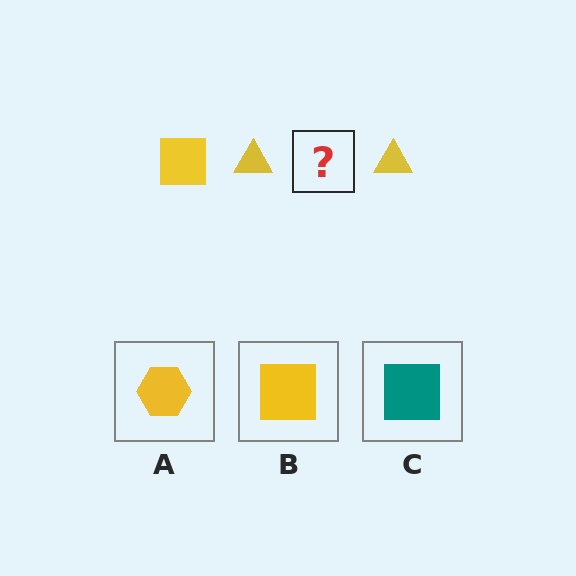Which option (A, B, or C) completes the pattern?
B.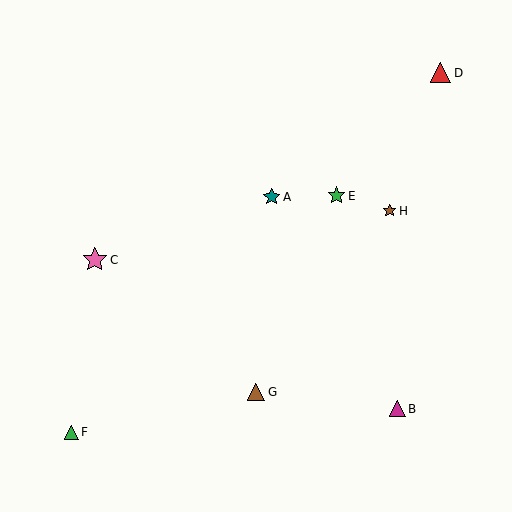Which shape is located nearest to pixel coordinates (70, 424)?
The green triangle (labeled F) at (71, 432) is nearest to that location.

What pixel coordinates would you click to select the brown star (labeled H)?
Click at (390, 211) to select the brown star H.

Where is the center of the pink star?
The center of the pink star is at (95, 260).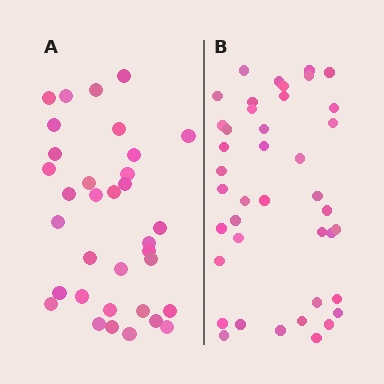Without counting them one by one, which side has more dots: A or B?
Region B (the right region) has more dots.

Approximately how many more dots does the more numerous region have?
Region B has roughly 8 or so more dots than region A.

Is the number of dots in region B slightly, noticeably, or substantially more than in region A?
Region B has only slightly more — the two regions are fairly close. The ratio is roughly 1.2 to 1.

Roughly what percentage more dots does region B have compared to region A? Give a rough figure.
About 20% more.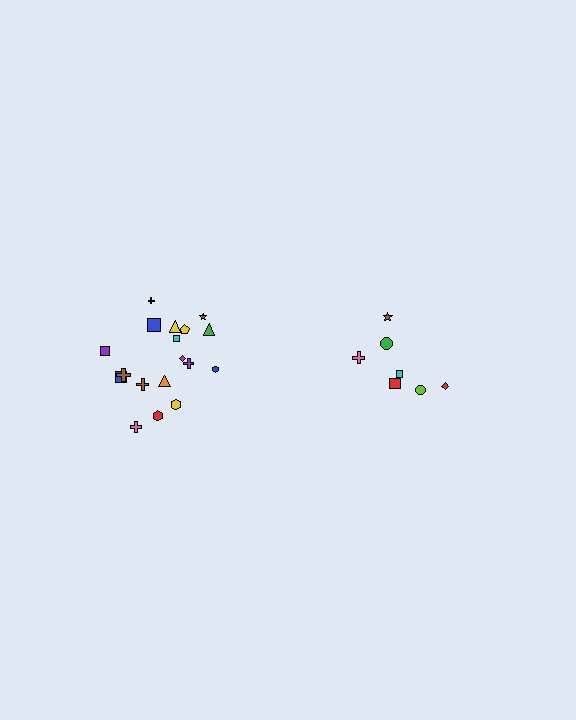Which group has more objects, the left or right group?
The left group.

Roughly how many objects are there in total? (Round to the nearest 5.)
Roughly 25 objects in total.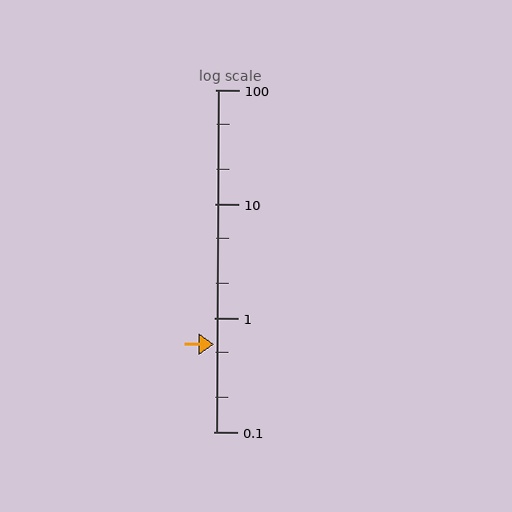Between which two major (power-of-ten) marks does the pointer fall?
The pointer is between 0.1 and 1.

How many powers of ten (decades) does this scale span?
The scale spans 3 decades, from 0.1 to 100.